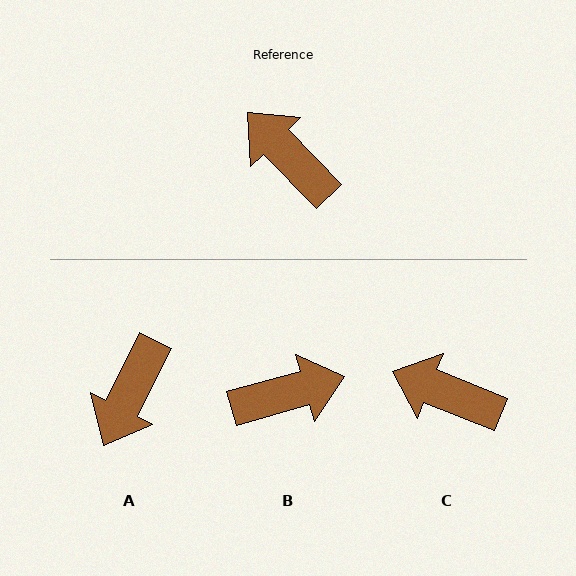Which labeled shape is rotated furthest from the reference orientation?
B, about 119 degrees away.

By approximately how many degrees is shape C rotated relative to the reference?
Approximately 24 degrees counter-clockwise.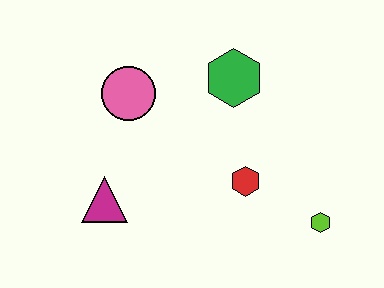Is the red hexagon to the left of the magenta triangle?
No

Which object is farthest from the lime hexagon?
The pink circle is farthest from the lime hexagon.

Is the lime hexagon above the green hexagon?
No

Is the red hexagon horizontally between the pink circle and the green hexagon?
No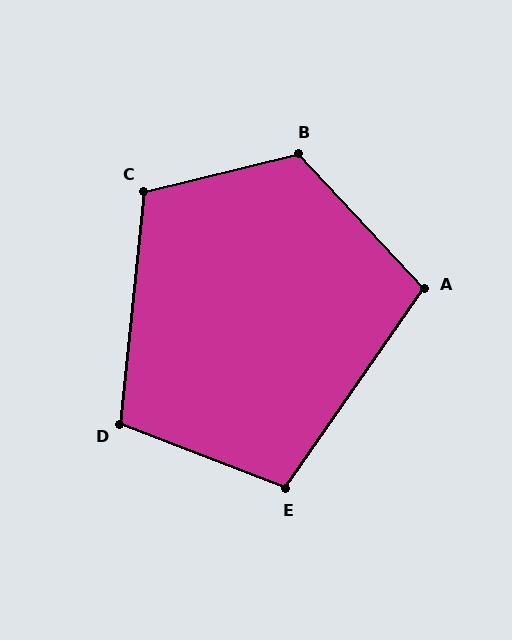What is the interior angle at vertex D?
Approximately 106 degrees (obtuse).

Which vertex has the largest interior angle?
B, at approximately 120 degrees.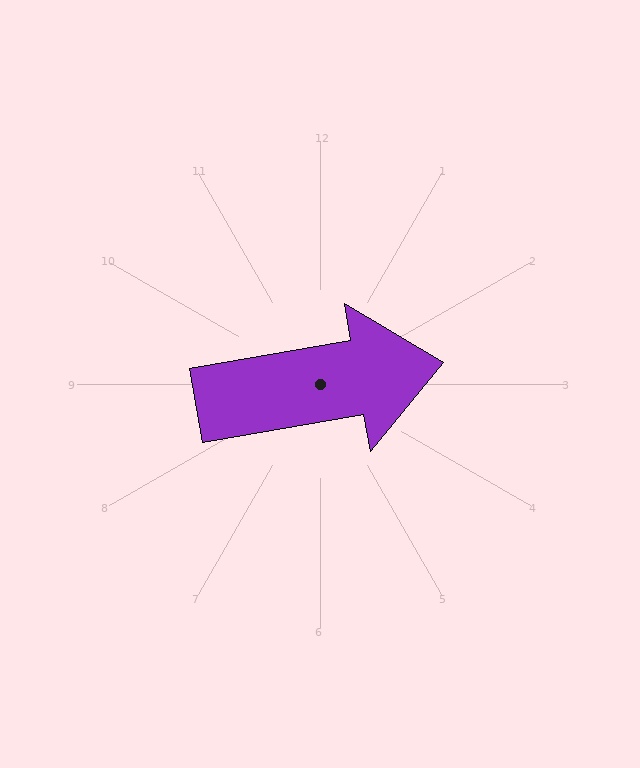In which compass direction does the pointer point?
East.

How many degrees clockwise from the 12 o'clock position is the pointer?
Approximately 80 degrees.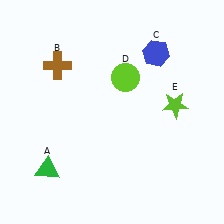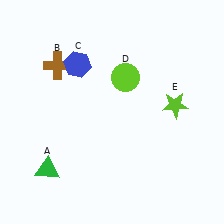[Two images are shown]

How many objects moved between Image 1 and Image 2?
1 object moved between the two images.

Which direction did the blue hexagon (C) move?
The blue hexagon (C) moved left.